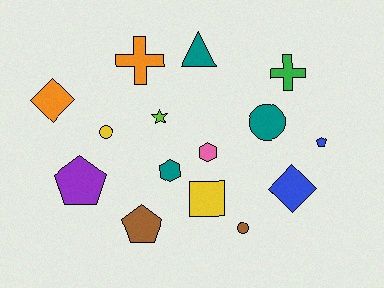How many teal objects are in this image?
There are 3 teal objects.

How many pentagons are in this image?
There are 3 pentagons.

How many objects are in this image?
There are 15 objects.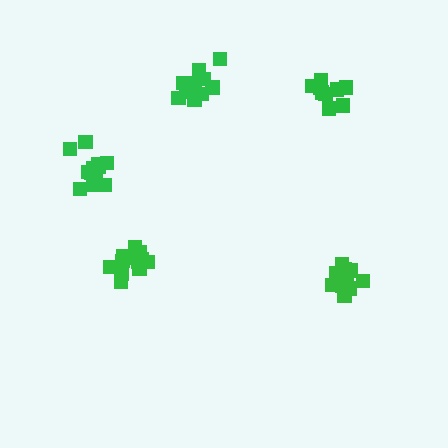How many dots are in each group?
Group 1: 14 dots, Group 2: 13 dots, Group 3: 12 dots, Group 4: 11 dots, Group 5: 11 dots (61 total).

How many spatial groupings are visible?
There are 5 spatial groupings.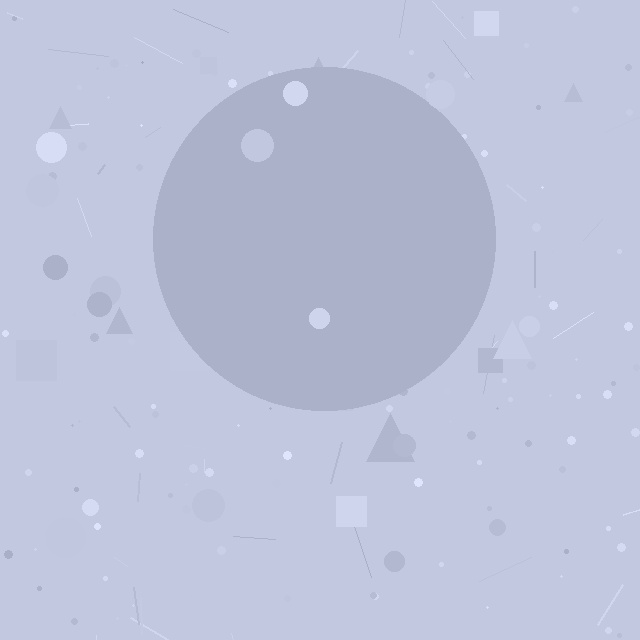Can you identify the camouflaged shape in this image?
The camouflaged shape is a circle.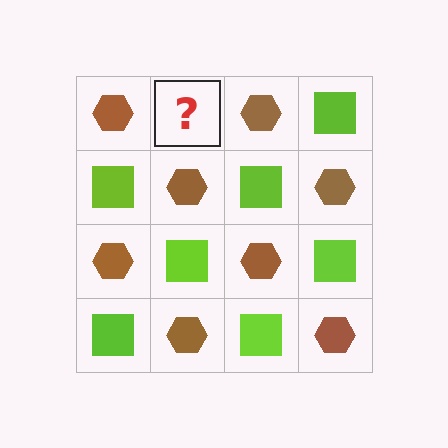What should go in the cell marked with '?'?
The missing cell should contain a lime square.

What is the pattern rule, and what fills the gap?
The rule is that it alternates brown hexagon and lime square in a checkerboard pattern. The gap should be filled with a lime square.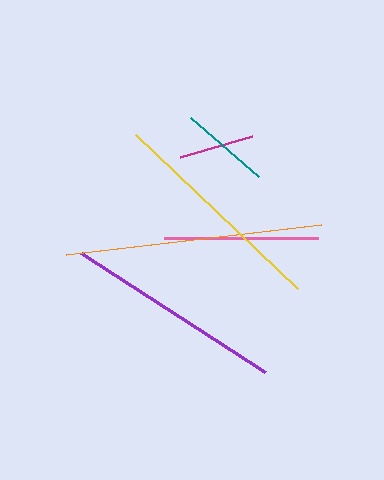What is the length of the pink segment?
The pink segment is approximately 154 pixels long.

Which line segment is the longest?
The orange line is the longest at approximately 256 pixels.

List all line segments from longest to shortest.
From longest to shortest: orange, yellow, purple, pink, teal, magenta.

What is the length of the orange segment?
The orange segment is approximately 256 pixels long.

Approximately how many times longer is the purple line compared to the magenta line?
The purple line is approximately 2.9 times the length of the magenta line.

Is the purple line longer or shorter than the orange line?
The orange line is longer than the purple line.